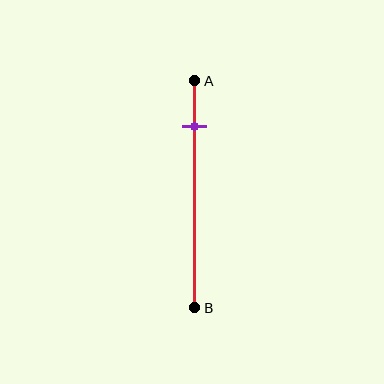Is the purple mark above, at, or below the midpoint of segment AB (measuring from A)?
The purple mark is above the midpoint of segment AB.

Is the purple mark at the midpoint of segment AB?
No, the mark is at about 20% from A, not at the 50% midpoint.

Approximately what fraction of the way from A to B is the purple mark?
The purple mark is approximately 20% of the way from A to B.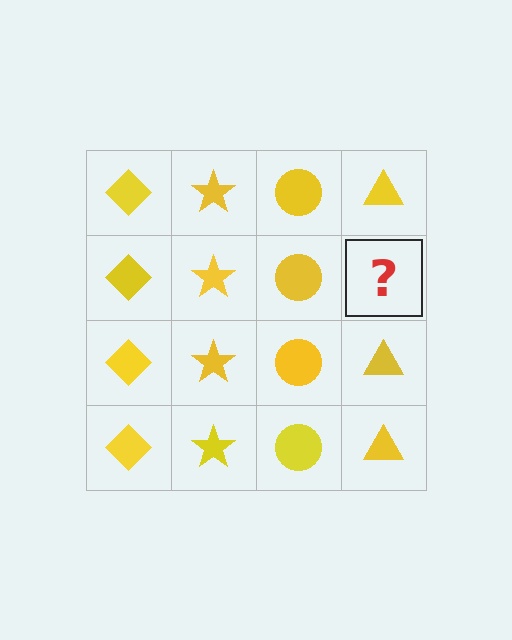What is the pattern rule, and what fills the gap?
The rule is that each column has a consistent shape. The gap should be filled with a yellow triangle.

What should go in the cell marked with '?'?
The missing cell should contain a yellow triangle.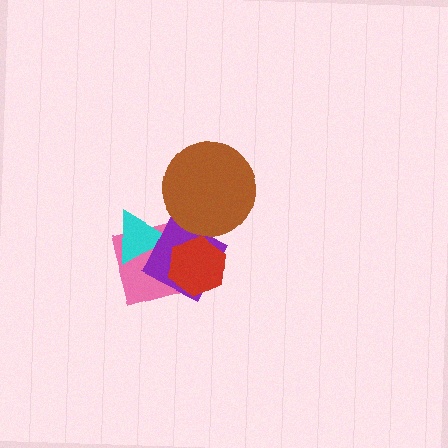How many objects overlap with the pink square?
3 objects overlap with the pink square.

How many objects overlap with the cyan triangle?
2 objects overlap with the cyan triangle.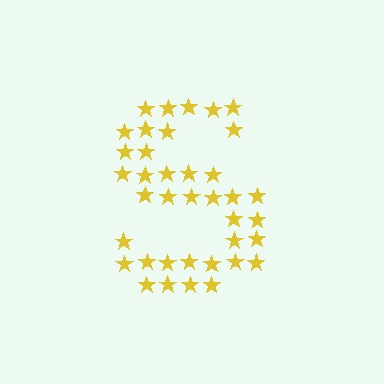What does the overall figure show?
The overall figure shows the letter S.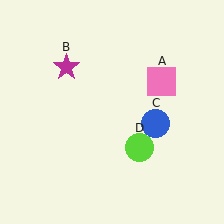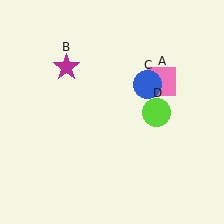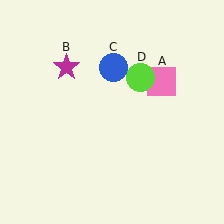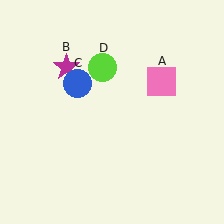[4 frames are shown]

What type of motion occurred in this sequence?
The blue circle (object C), lime circle (object D) rotated counterclockwise around the center of the scene.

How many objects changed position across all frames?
2 objects changed position: blue circle (object C), lime circle (object D).